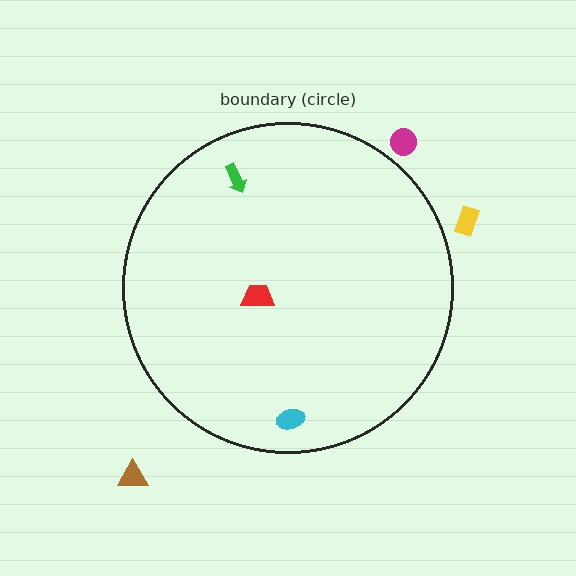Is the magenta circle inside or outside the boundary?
Outside.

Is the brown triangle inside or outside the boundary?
Outside.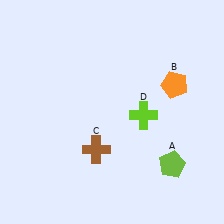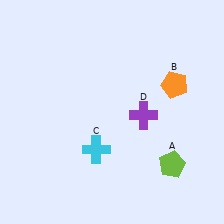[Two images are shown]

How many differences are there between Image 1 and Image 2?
There are 2 differences between the two images.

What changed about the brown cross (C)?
In Image 1, C is brown. In Image 2, it changed to cyan.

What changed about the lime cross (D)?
In Image 1, D is lime. In Image 2, it changed to purple.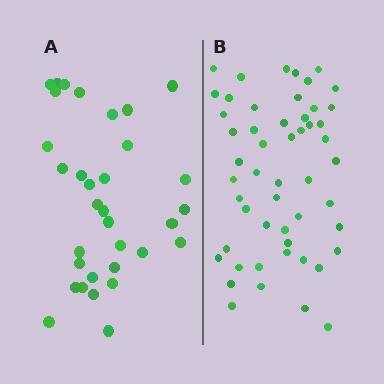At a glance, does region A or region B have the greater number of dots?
Region B (the right region) has more dots.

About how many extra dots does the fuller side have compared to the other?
Region B has approximately 20 more dots than region A.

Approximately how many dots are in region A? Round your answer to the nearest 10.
About 30 dots. (The exact count is 33, which rounds to 30.)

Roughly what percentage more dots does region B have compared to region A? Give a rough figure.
About 60% more.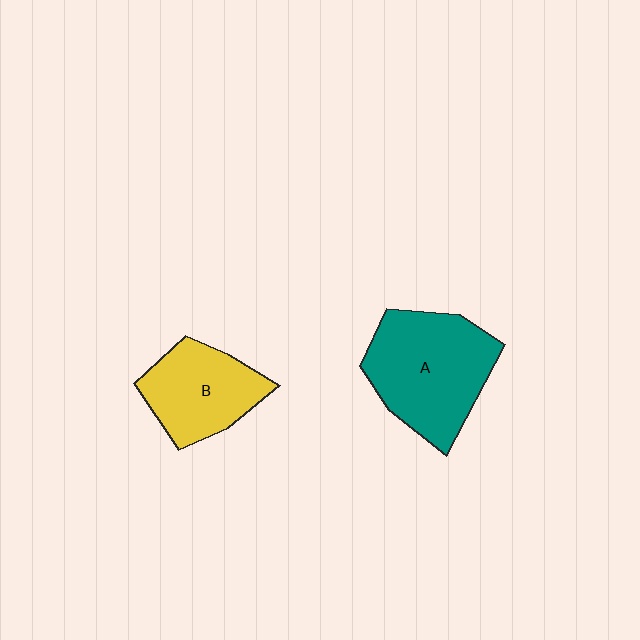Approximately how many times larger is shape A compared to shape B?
Approximately 1.4 times.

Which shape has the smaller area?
Shape B (yellow).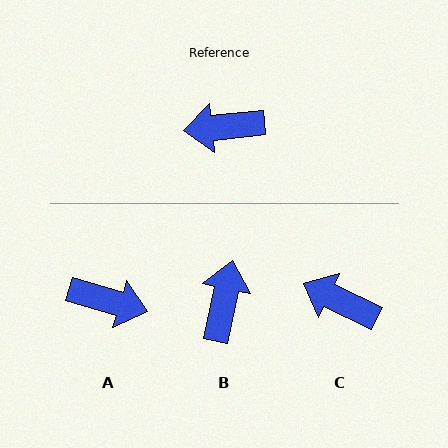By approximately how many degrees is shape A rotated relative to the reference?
Approximately 158 degrees counter-clockwise.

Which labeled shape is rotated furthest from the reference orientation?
A, about 158 degrees away.